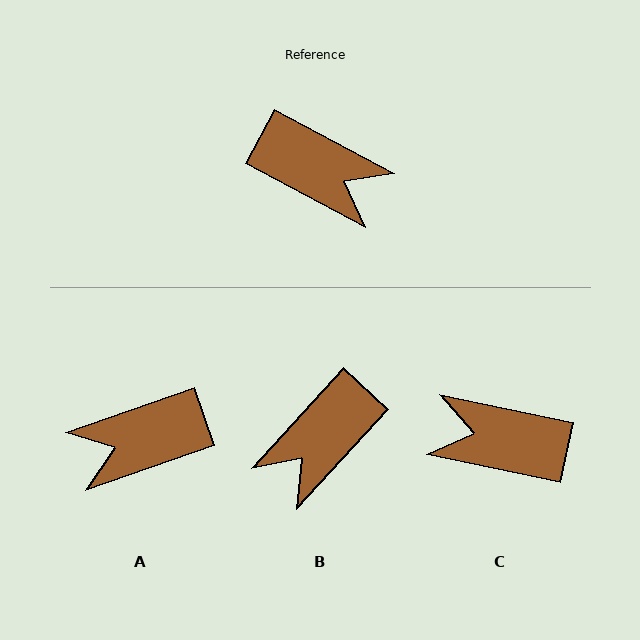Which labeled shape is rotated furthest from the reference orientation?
C, about 164 degrees away.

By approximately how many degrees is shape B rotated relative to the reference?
Approximately 105 degrees clockwise.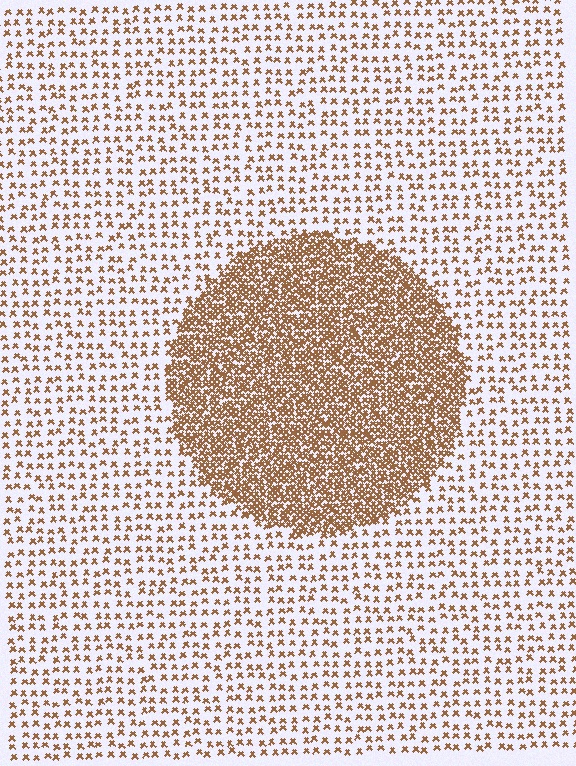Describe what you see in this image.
The image contains small brown elements arranged at two different densities. A circle-shaped region is visible where the elements are more densely packed than the surrounding area.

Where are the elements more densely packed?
The elements are more densely packed inside the circle boundary.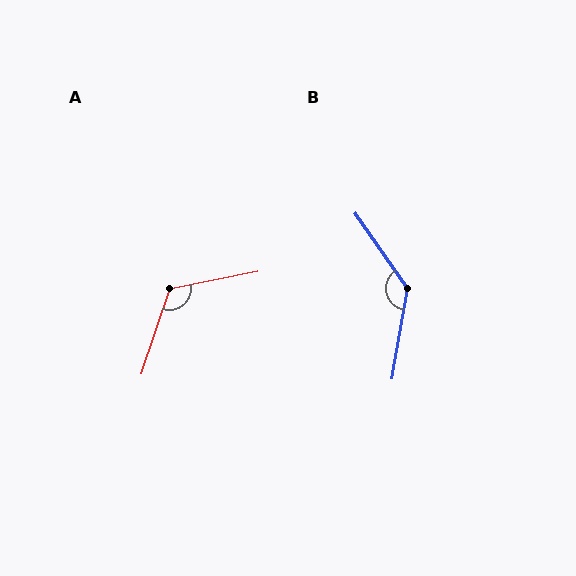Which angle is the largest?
B, at approximately 136 degrees.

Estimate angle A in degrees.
Approximately 119 degrees.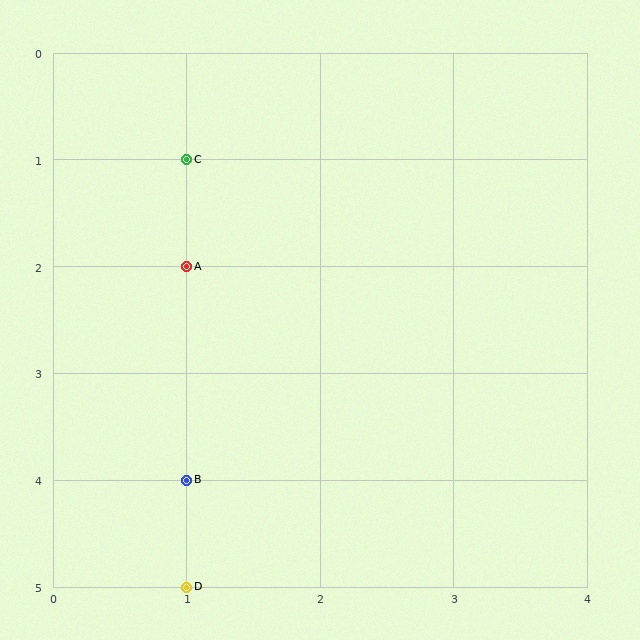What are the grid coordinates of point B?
Point B is at grid coordinates (1, 4).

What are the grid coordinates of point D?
Point D is at grid coordinates (1, 5).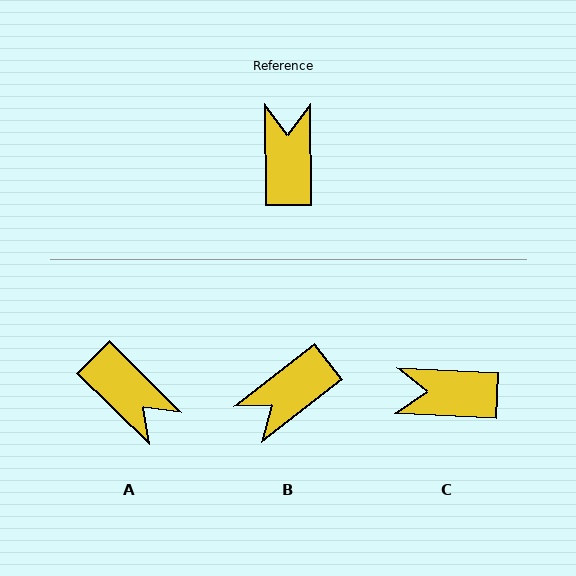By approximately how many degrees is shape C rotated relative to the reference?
Approximately 87 degrees counter-clockwise.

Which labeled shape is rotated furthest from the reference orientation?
A, about 135 degrees away.